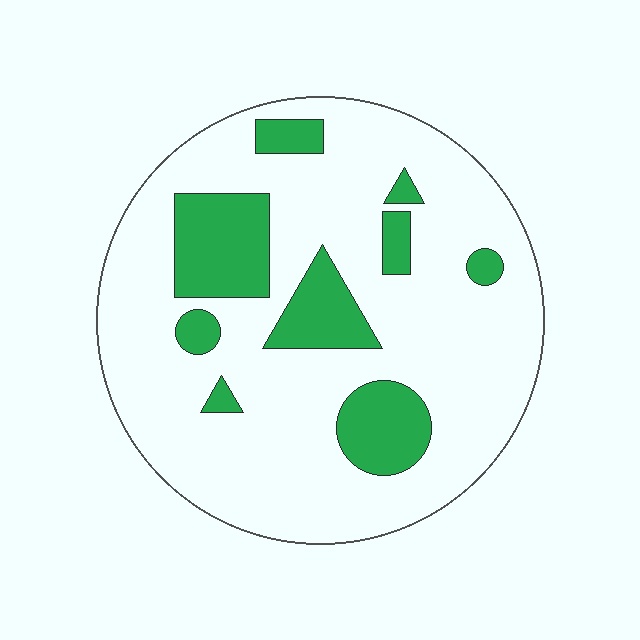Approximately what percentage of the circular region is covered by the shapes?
Approximately 20%.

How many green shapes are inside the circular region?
9.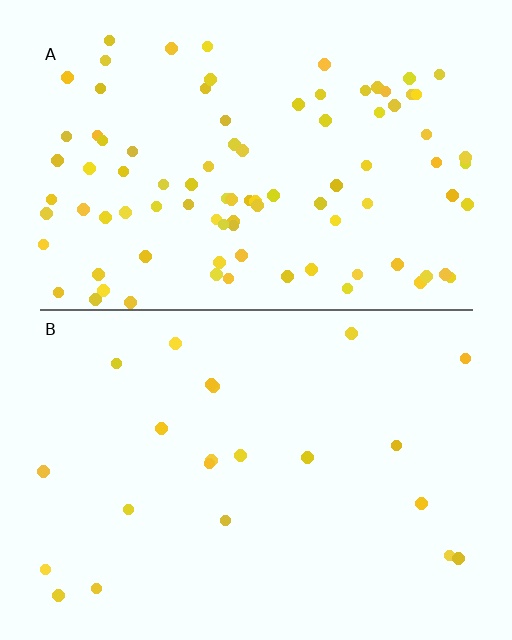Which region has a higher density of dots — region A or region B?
A (the top).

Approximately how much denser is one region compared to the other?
Approximately 4.2× — region A over region B.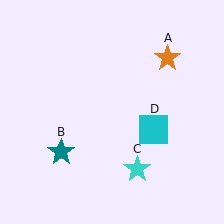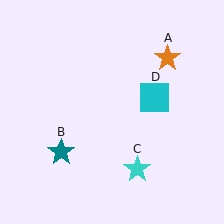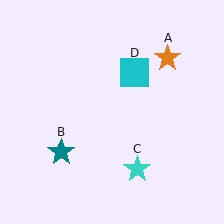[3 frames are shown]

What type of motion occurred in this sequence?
The cyan square (object D) rotated counterclockwise around the center of the scene.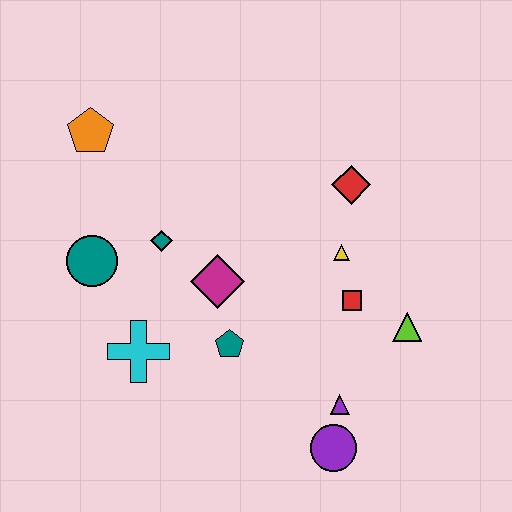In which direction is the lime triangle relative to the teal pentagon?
The lime triangle is to the right of the teal pentagon.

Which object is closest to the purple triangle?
The purple circle is closest to the purple triangle.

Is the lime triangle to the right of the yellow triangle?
Yes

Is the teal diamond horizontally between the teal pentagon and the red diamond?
No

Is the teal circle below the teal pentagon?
No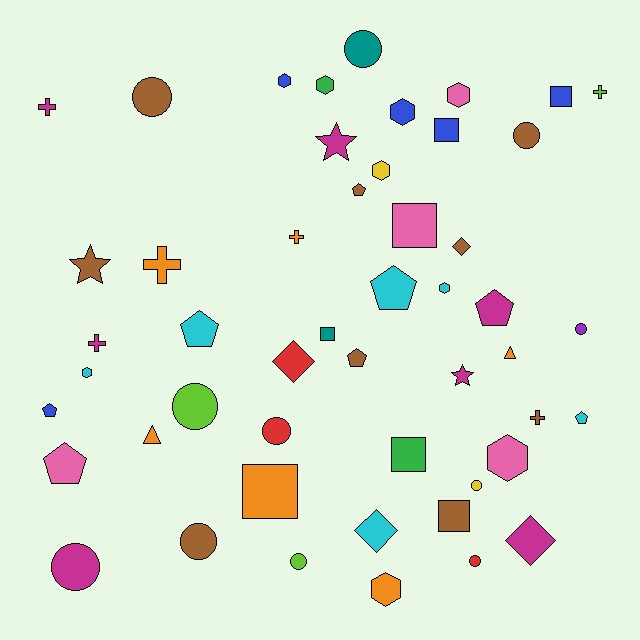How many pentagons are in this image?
There are 8 pentagons.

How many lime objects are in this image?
There are 3 lime objects.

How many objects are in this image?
There are 50 objects.